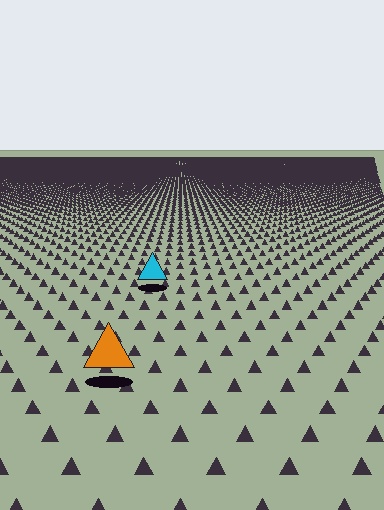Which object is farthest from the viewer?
The cyan triangle is farthest from the viewer. It appears smaller and the ground texture around it is denser.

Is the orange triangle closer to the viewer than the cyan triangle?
Yes. The orange triangle is closer — you can tell from the texture gradient: the ground texture is coarser near it.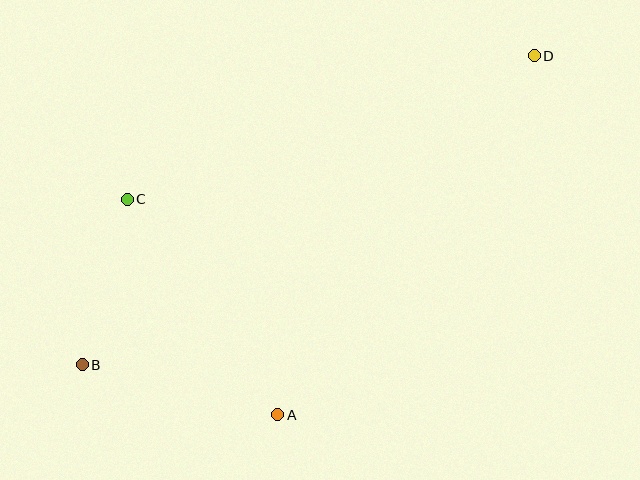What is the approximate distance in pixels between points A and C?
The distance between A and C is approximately 263 pixels.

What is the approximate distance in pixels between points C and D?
The distance between C and D is approximately 431 pixels.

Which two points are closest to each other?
Points B and C are closest to each other.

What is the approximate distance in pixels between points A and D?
The distance between A and D is approximately 441 pixels.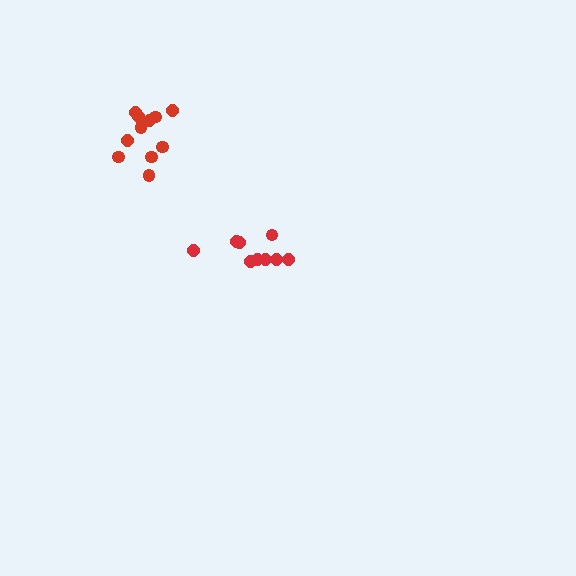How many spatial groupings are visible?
There are 2 spatial groupings.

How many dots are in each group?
Group 1: 11 dots, Group 2: 9 dots (20 total).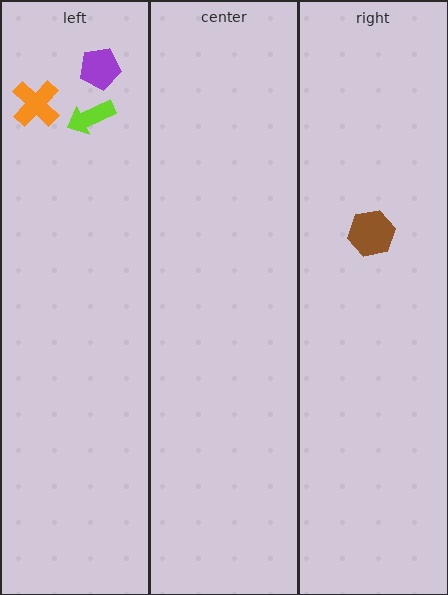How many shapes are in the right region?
1.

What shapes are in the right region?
The brown hexagon.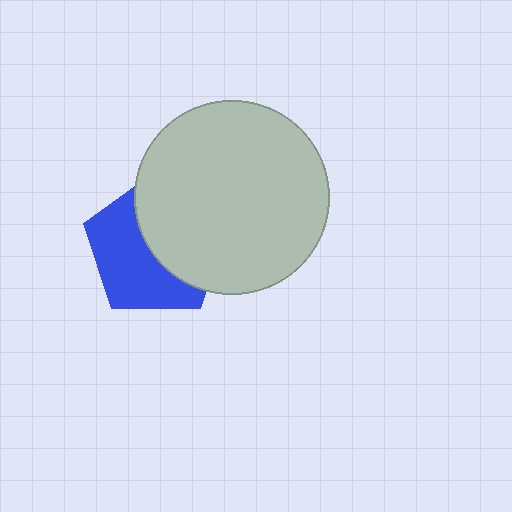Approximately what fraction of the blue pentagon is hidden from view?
Roughly 49% of the blue pentagon is hidden behind the light gray circle.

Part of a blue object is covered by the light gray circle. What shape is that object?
It is a pentagon.